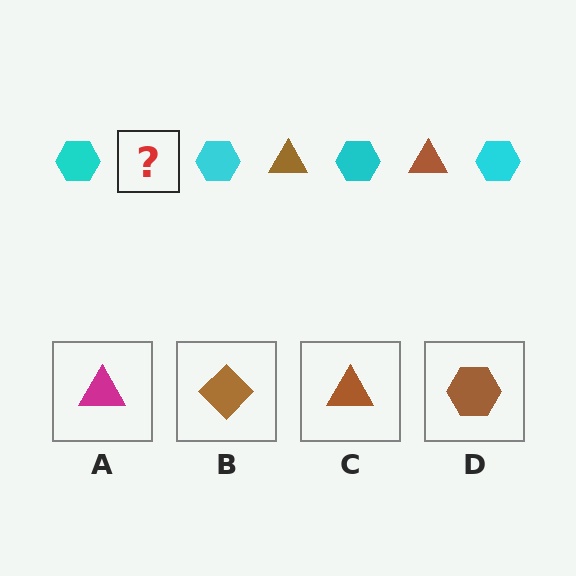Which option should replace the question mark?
Option C.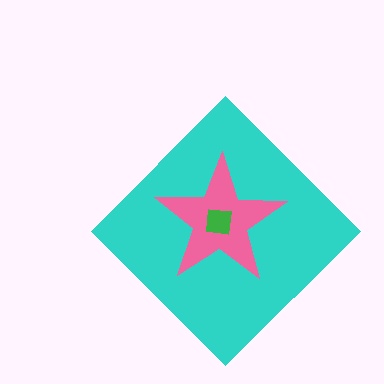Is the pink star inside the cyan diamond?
Yes.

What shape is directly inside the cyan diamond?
The pink star.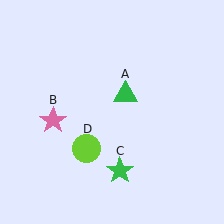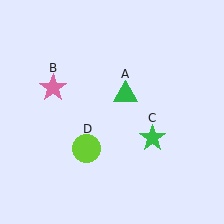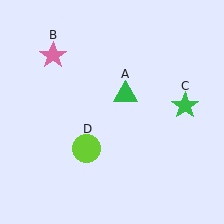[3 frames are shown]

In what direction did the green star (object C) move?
The green star (object C) moved up and to the right.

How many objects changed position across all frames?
2 objects changed position: pink star (object B), green star (object C).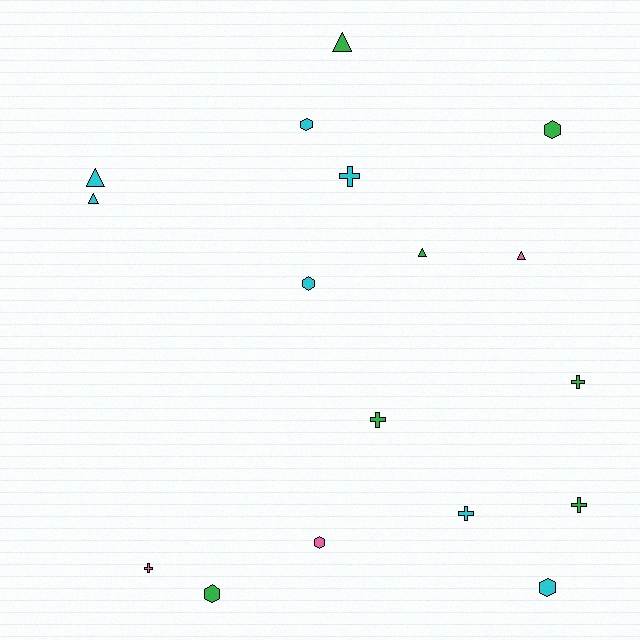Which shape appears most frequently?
Cross, with 6 objects.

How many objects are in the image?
There are 17 objects.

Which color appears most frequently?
Cyan, with 7 objects.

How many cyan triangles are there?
There are 2 cyan triangles.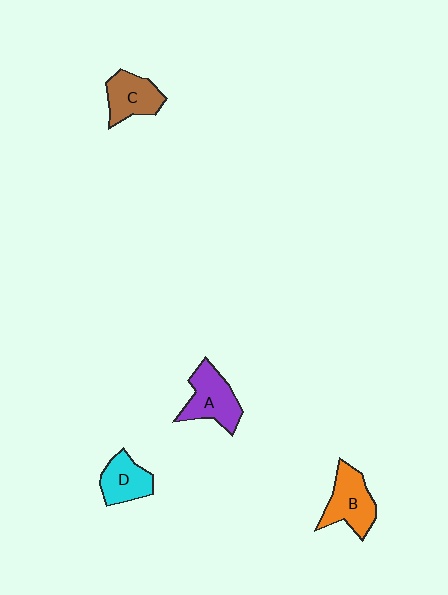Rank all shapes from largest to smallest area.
From largest to smallest: B (orange), A (purple), C (brown), D (cyan).